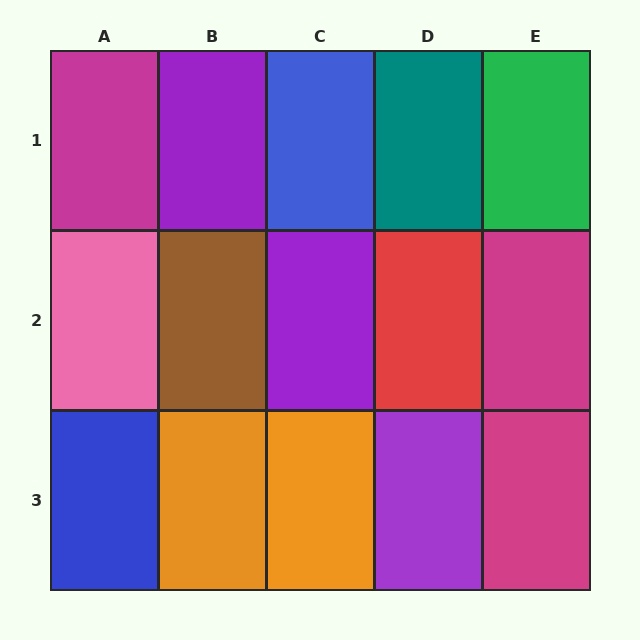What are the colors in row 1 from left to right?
Magenta, purple, blue, teal, green.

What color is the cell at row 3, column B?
Orange.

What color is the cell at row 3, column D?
Purple.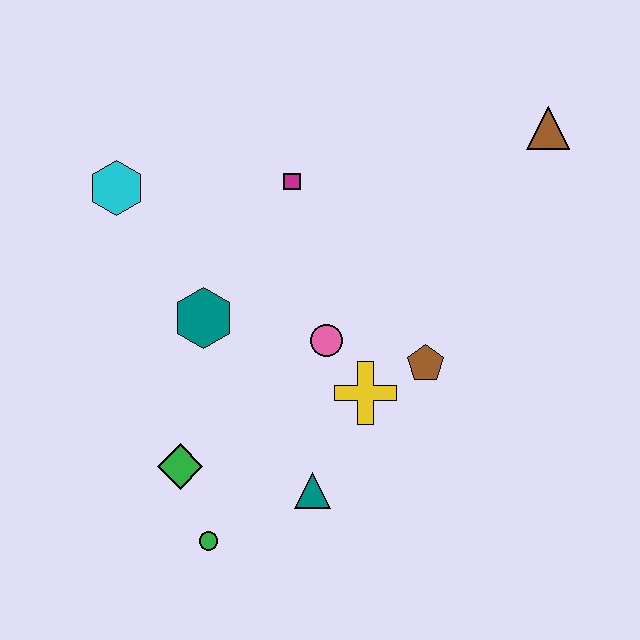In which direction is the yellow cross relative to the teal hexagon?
The yellow cross is to the right of the teal hexagon.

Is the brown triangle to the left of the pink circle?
No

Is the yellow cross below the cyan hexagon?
Yes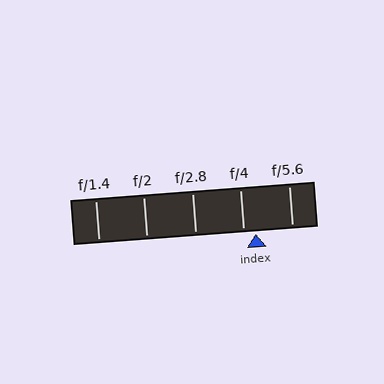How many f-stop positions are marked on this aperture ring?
There are 5 f-stop positions marked.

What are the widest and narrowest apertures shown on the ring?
The widest aperture shown is f/1.4 and the narrowest is f/5.6.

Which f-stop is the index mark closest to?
The index mark is closest to f/4.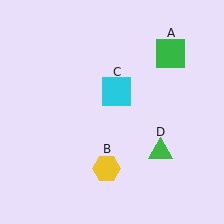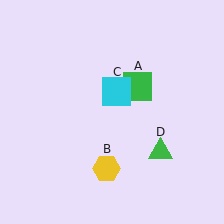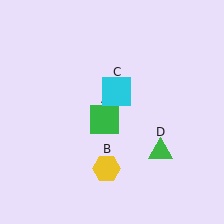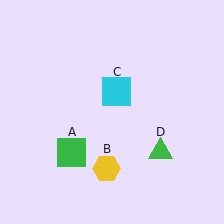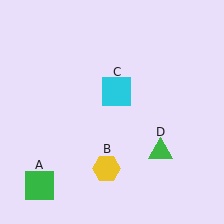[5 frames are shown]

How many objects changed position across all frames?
1 object changed position: green square (object A).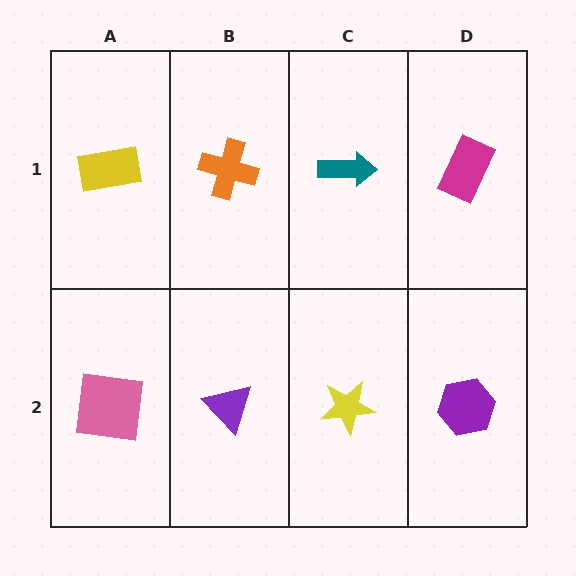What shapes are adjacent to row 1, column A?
A pink square (row 2, column A), an orange cross (row 1, column B).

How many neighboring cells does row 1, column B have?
3.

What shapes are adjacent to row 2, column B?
An orange cross (row 1, column B), a pink square (row 2, column A), a yellow star (row 2, column C).